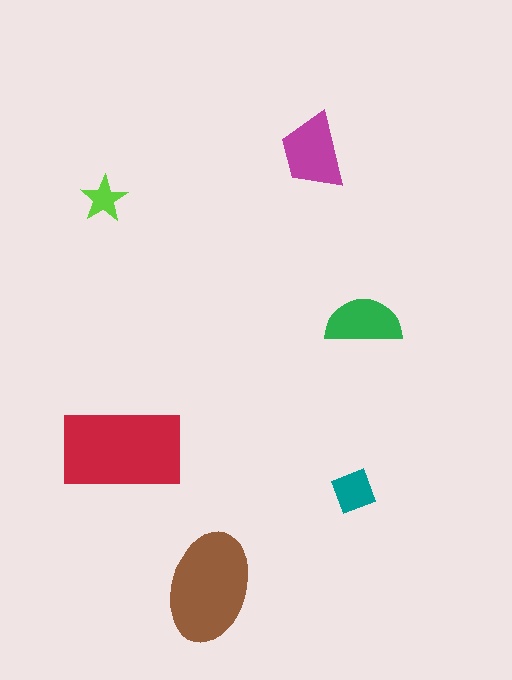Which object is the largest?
The red rectangle.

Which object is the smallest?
The lime star.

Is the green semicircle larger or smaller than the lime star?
Larger.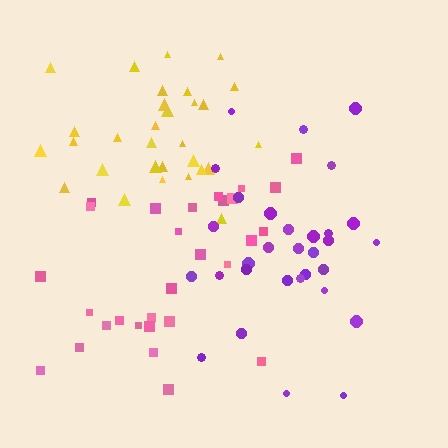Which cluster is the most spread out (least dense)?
Pink.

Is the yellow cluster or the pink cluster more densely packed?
Yellow.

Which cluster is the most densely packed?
Purple.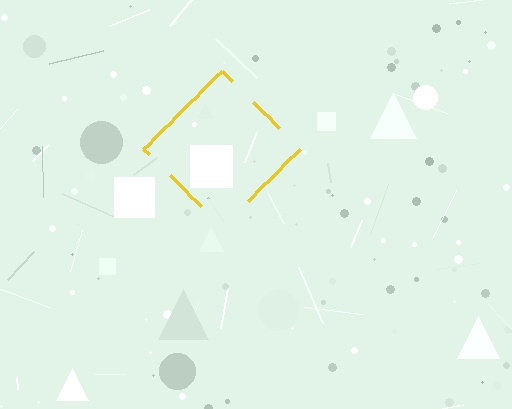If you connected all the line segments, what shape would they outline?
They would outline a diamond.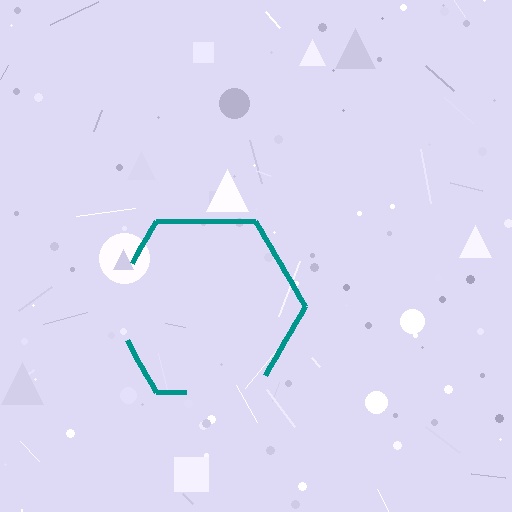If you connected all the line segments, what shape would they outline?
They would outline a hexagon.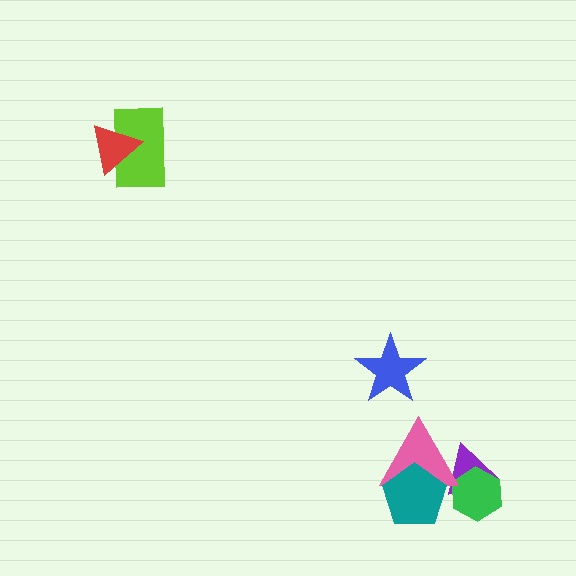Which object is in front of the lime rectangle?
The red triangle is in front of the lime rectangle.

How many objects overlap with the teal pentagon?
1 object overlaps with the teal pentagon.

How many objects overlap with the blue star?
0 objects overlap with the blue star.